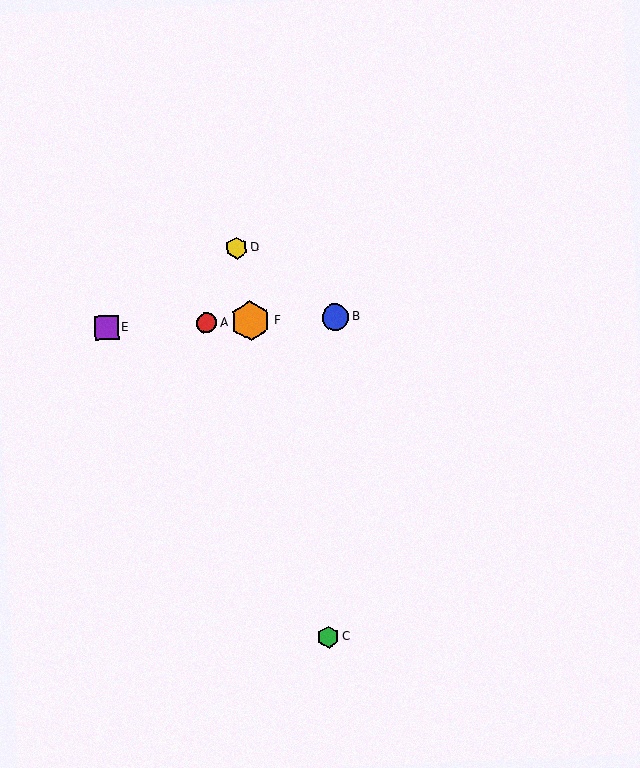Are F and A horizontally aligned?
Yes, both are at y≈321.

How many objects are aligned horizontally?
4 objects (A, B, E, F) are aligned horizontally.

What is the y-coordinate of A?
Object A is at y≈323.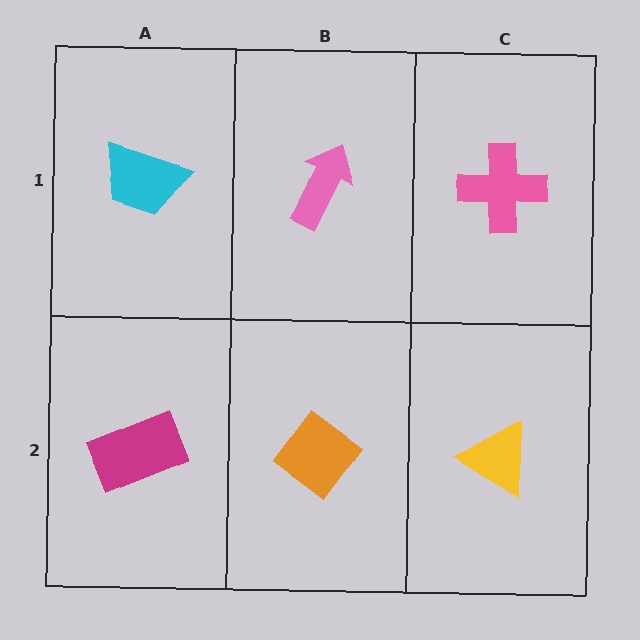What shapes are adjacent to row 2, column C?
A pink cross (row 1, column C), an orange diamond (row 2, column B).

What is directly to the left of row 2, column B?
A magenta rectangle.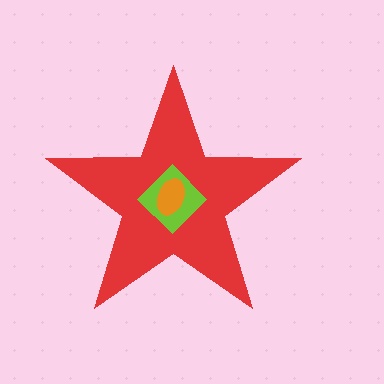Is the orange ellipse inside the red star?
Yes.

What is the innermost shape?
The orange ellipse.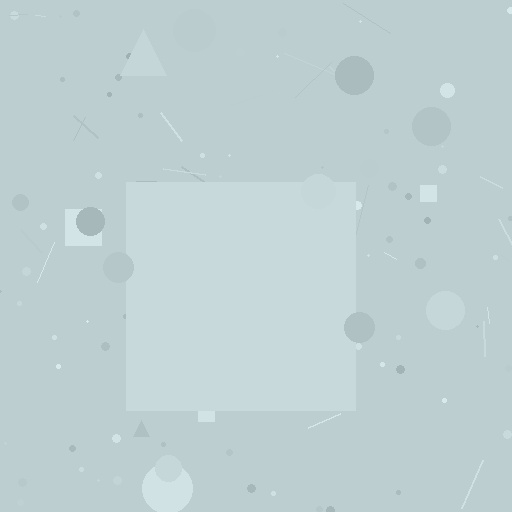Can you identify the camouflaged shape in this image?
The camouflaged shape is a square.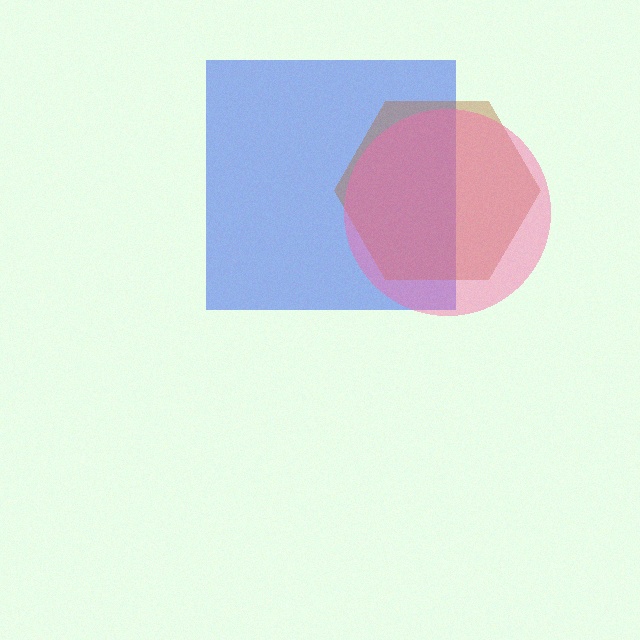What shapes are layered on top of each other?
The layered shapes are: a blue square, a brown hexagon, a pink circle.